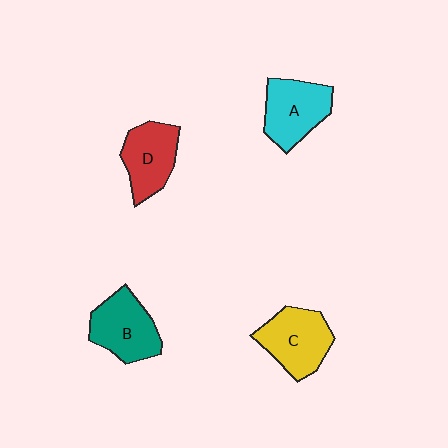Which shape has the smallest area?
Shape D (red).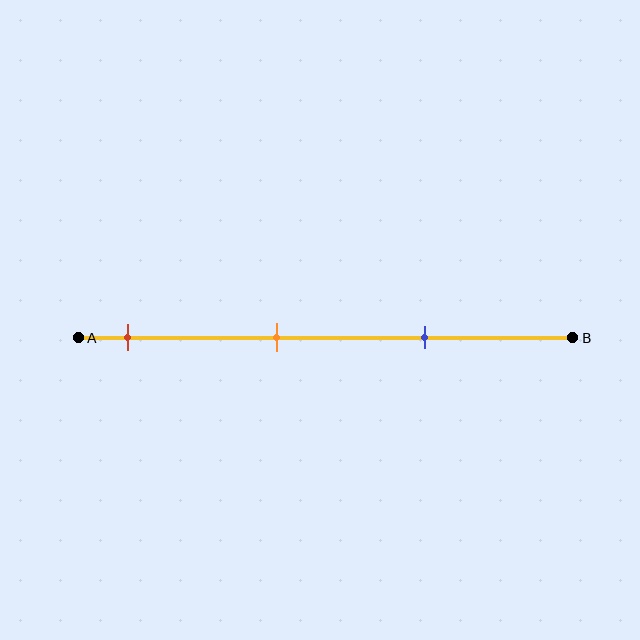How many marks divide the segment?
There are 3 marks dividing the segment.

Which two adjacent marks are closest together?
The orange and blue marks are the closest adjacent pair.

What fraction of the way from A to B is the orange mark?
The orange mark is approximately 40% (0.4) of the way from A to B.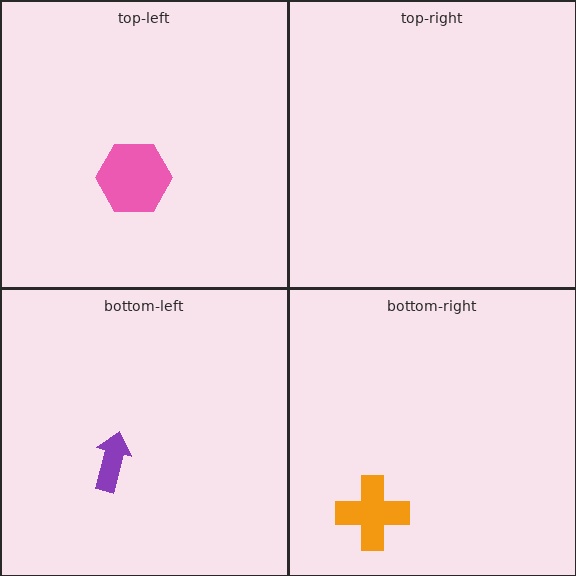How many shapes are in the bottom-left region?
1.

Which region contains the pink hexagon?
The top-left region.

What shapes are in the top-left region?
The pink hexagon.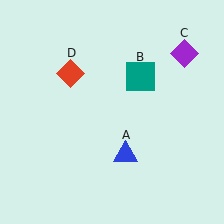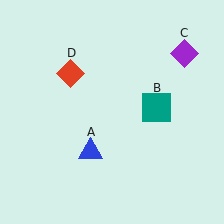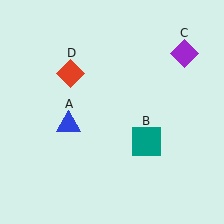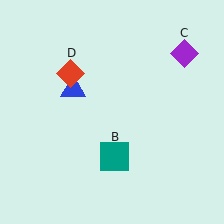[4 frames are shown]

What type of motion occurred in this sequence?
The blue triangle (object A), teal square (object B) rotated clockwise around the center of the scene.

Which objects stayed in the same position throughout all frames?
Purple diamond (object C) and red diamond (object D) remained stationary.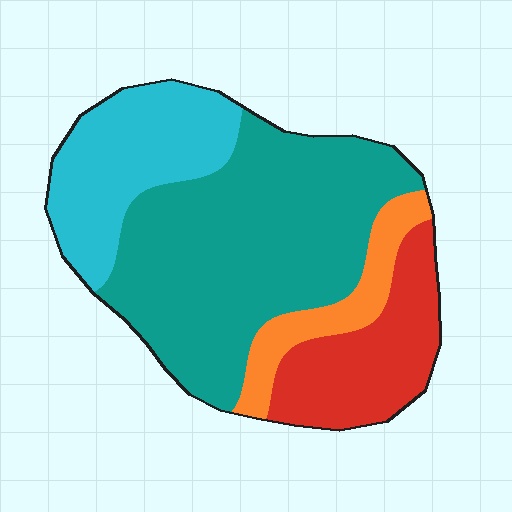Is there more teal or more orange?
Teal.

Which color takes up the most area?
Teal, at roughly 50%.